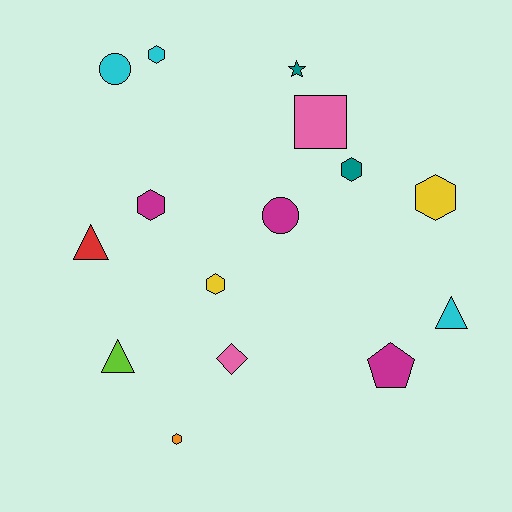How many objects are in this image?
There are 15 objects.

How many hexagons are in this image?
There are 6 hexagons.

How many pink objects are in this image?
There are 2 pink objects.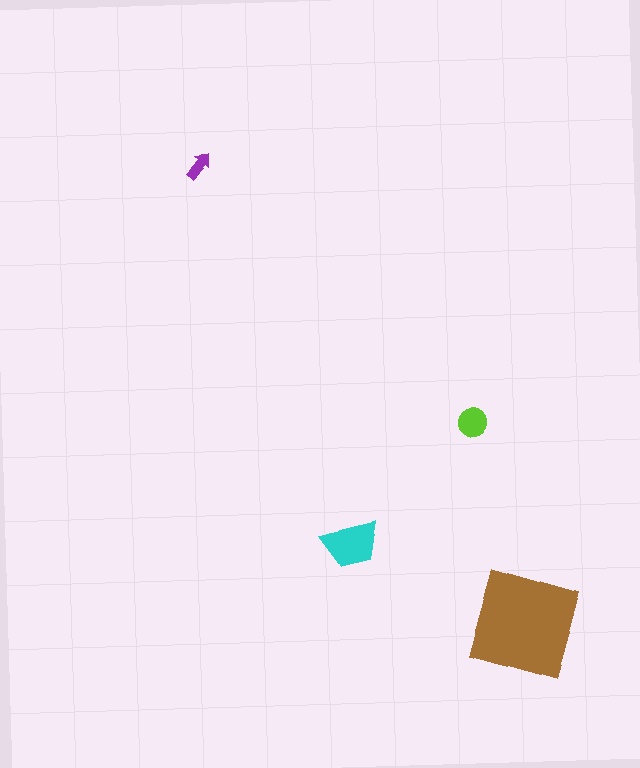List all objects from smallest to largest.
The purple arrow, the lime circle, the cyan trapezoid, the brown square.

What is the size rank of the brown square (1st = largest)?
1st.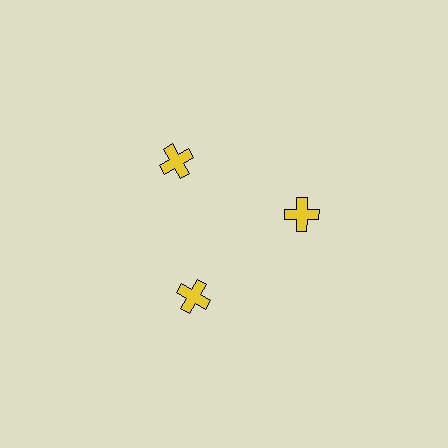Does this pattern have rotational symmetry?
Yes, this pattern has 3-fold rotational symmetry. It looks the same after rotating 120 degrees around the center.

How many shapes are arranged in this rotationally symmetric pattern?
There are 3 shapes, arranged in 3 groups of 1.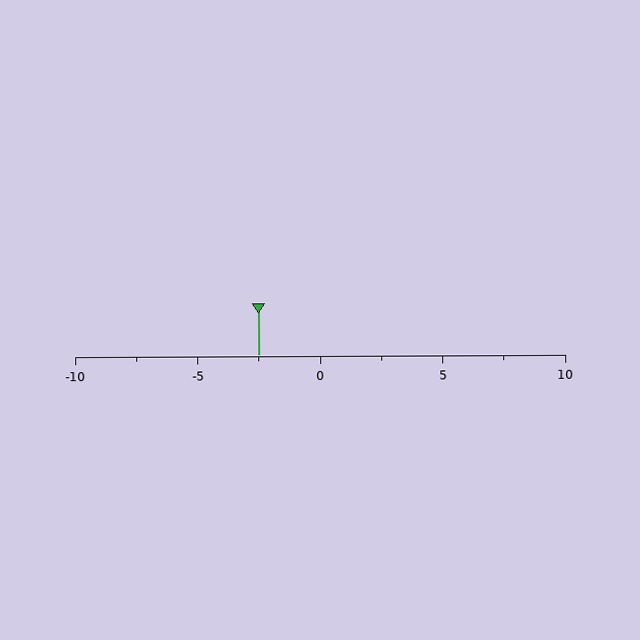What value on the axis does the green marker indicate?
The marker indicates approximately -2.5.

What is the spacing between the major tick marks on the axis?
The major ticks are spaced 5 apart.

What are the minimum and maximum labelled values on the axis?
The axis runs from -10 to 10.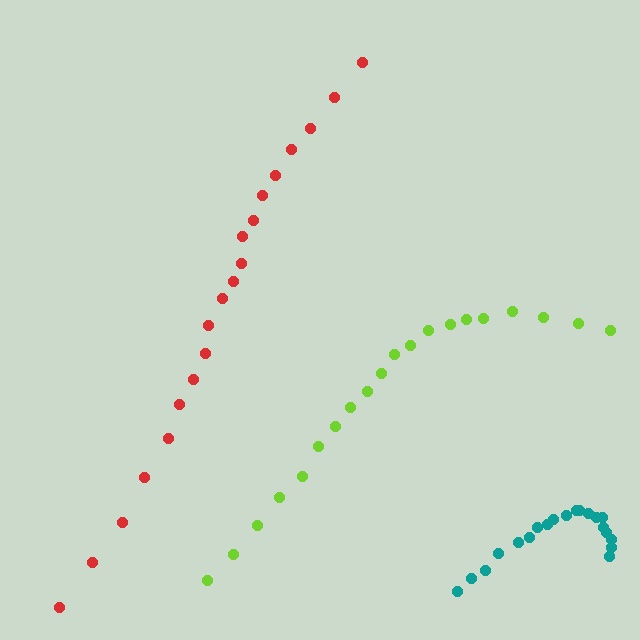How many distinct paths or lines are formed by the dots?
There are 3 distinct paths.